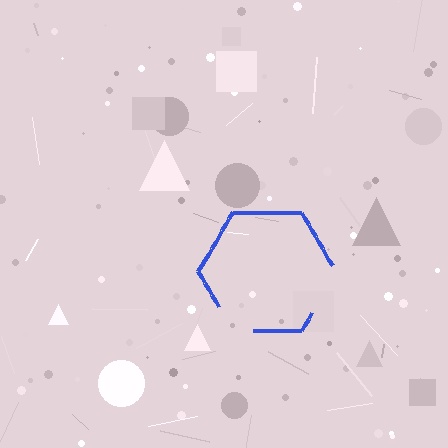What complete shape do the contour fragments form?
The contour fragments form a hexagon.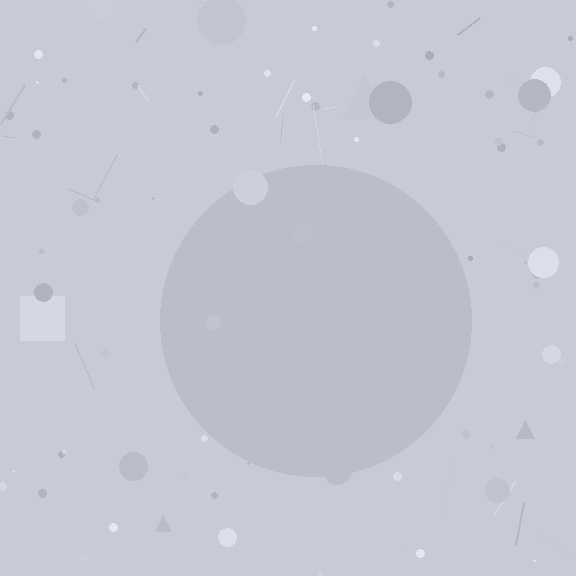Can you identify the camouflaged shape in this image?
The camouflaged shape is a circle.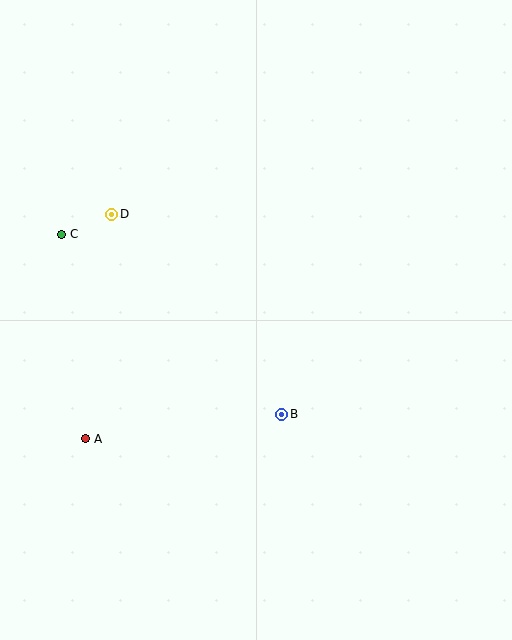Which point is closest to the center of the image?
Point B at (282, 414) is closest to the center.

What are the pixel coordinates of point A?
Point A is at (86, 439).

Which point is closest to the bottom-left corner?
Point A is closest to the bottom-left corner.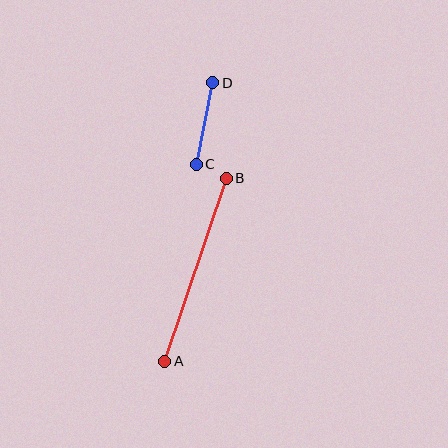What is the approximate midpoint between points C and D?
The midpoint is at approximately (204, 124) pixels.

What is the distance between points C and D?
The distance is approximately 83 pixels.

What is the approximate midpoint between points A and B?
The midpoint is at approximately (195, 270) pixels.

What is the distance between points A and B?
The distance is approximately 193 pixels.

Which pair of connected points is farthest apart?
Points A and B are farthest apart.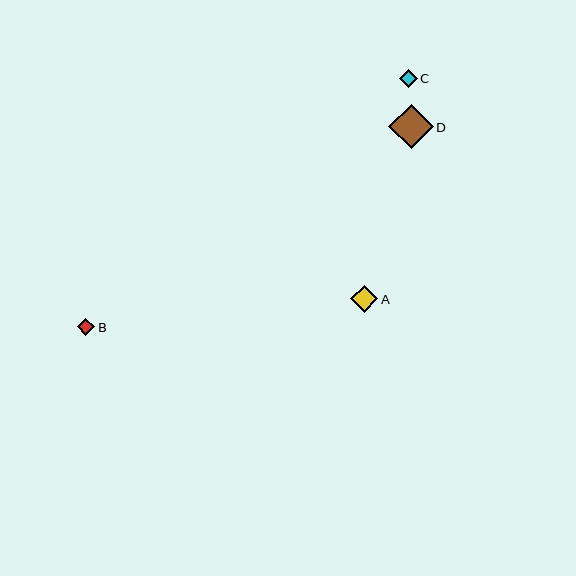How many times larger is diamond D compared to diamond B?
Diamond D is approximately 2.5 times the size of diamond B.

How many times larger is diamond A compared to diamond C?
Diamond A is approximately 1.5 times the size of diamond C.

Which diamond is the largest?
Diamond D is the largest with a size of approximately 44 pixels.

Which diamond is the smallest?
Diamond B is the smallest with a size of approximately 17 pixels.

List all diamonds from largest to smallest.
From largest to smallest: D, A, C, B.